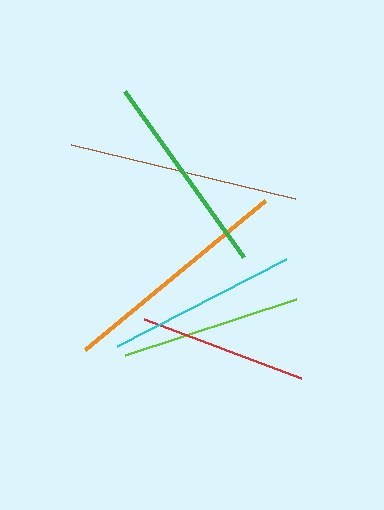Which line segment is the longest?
The orange line is the longest at approximately 233 pixels.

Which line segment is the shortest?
The red line is the shortest at approximately 168 pixels.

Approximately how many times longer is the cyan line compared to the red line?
The cyan line is approximately 1.1 times the length of the red line.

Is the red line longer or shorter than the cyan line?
The cyan line is longer than the red line.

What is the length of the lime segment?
The lime segment is approximately 180 pixels long.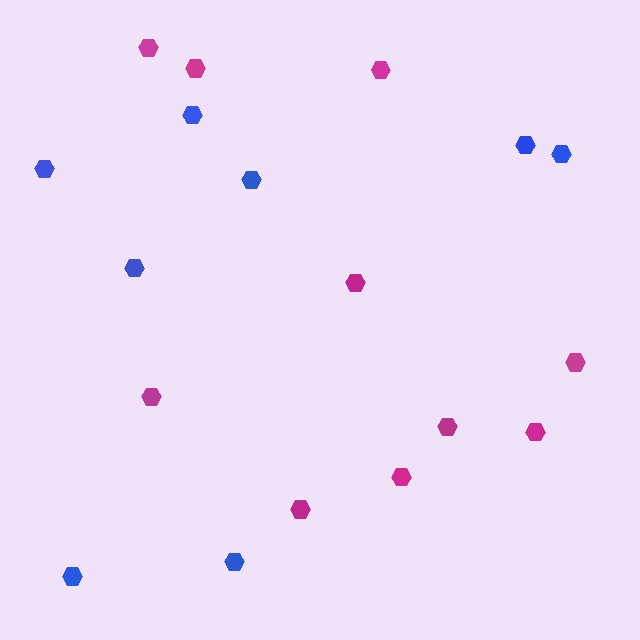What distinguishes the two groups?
There are 2 groups: one group of magenta hexagons (10) and one group of blue hexagons (8).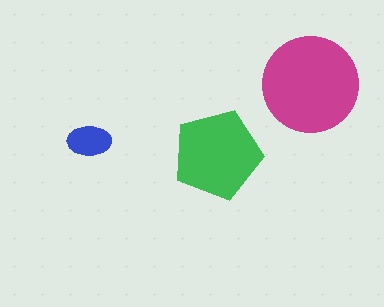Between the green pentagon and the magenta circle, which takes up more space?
The magenta circle.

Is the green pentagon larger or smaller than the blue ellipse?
Larger.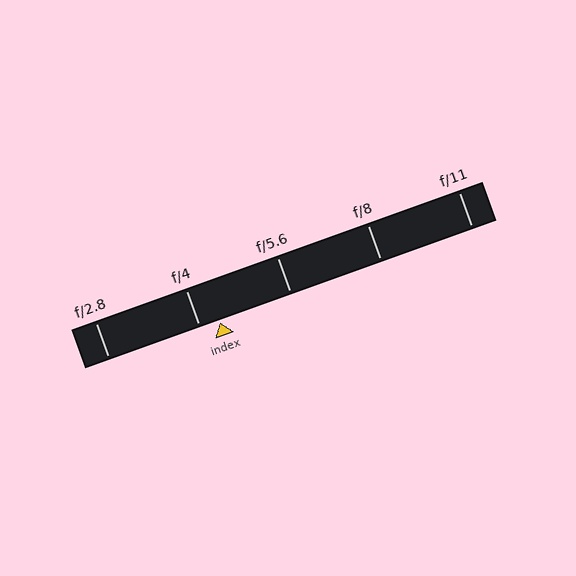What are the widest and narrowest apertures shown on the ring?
The widest aperture shown is f/2.8 and the narrowest is f/11.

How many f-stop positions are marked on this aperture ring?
There are 5 f-stop positions marked.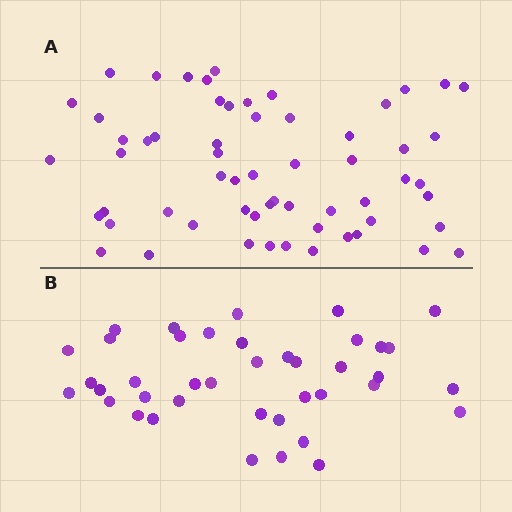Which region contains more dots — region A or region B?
Region A (the top region) has more dots.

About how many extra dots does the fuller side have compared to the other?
Region A has approximately 20 more dots than region B.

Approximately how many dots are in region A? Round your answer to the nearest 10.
About 60 dots.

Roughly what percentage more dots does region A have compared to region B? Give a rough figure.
About 50% more.